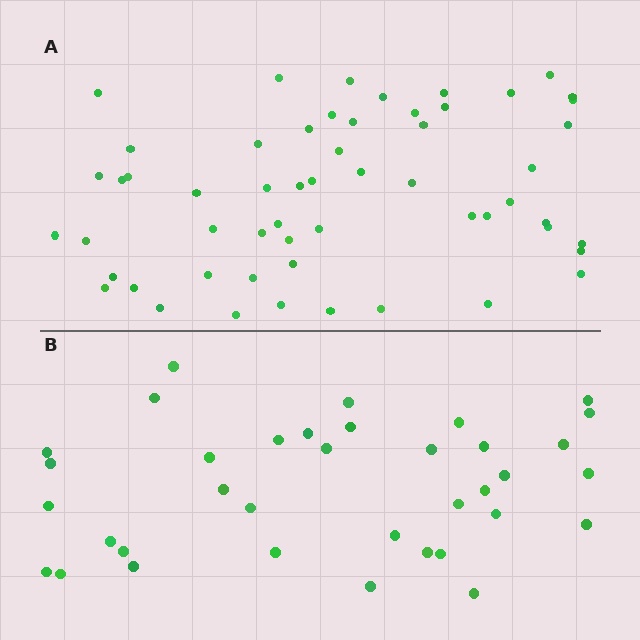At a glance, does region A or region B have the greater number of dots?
Region A (the top region) has more dots.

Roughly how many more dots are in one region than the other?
Region A has approximately 20 more dots than region B.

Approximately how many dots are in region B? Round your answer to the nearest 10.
About 40 dots. (The exact count is 36, which rounds to 40.)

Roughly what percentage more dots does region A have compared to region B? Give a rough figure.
About 55% more.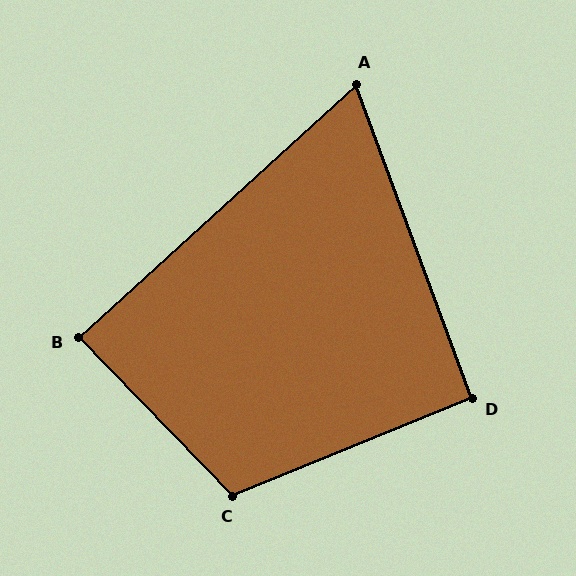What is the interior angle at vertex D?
Approximately 92 degrees (approximately right).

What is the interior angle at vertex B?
Approximately 88 degrees (approximately right).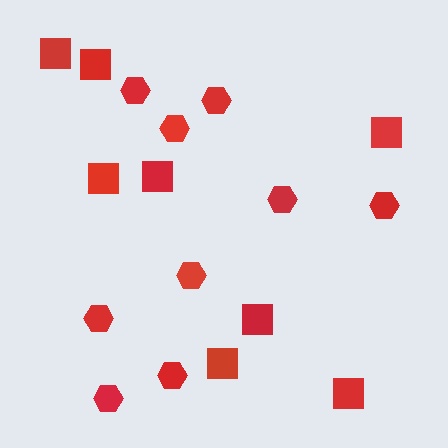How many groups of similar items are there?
There are 2 groups: one group of hexagons (9) and one group of squares (8).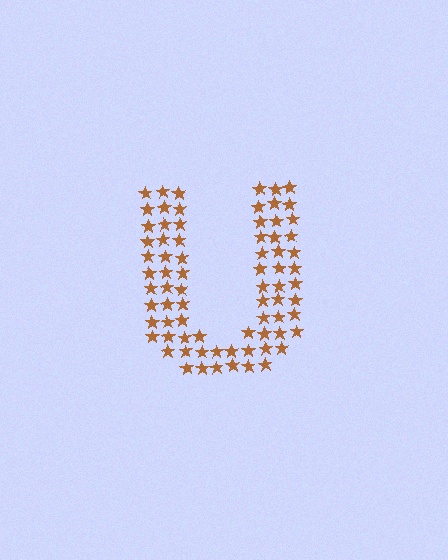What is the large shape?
The large shape is the letter U.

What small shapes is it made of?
It is made of small stars.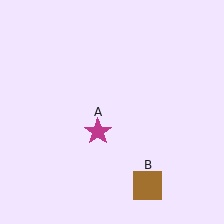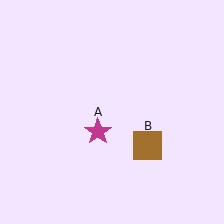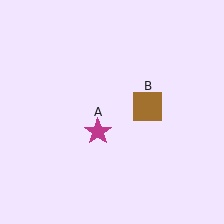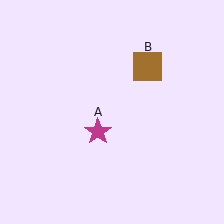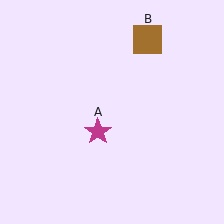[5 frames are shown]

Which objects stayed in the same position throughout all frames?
Magenta star (object A) remained stationary.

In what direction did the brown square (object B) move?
The brown square (object B) moved up.